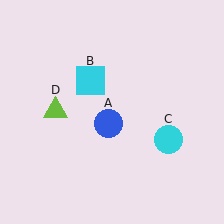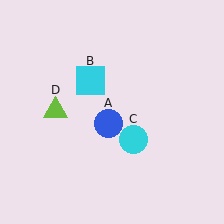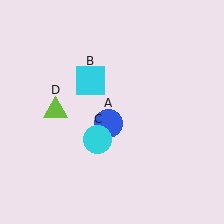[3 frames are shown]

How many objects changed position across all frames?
1 object changed position: cyan circle (object C).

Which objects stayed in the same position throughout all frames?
Blue circle (object A) and cyan square (object B) and lime triangle (object D) remained stationary.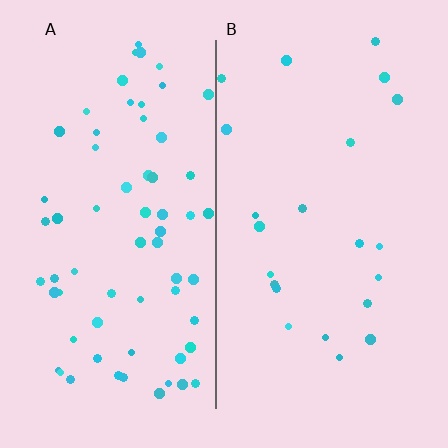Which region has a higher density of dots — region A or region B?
A (the left).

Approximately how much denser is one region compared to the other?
Approximately 2.8× — region A over region B.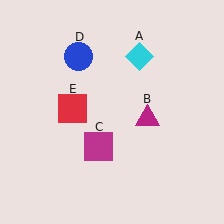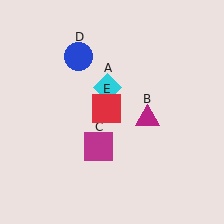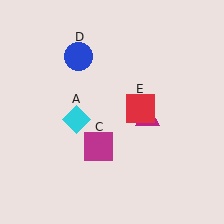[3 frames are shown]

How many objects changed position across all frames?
2 objects changed position: cyan diamond (object A), red square (object E).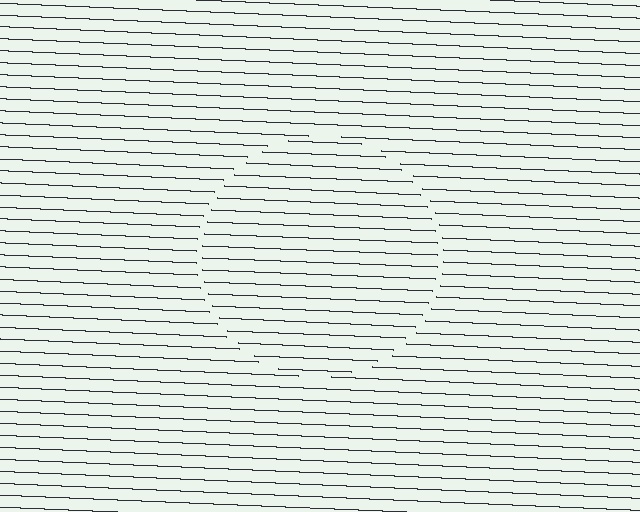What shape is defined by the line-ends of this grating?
An illusory circle. The interior of the shape contains the same grating, shifted by half a period — the contour is defined by the phase discontinuity where line-ends from the inner and outer gratings abut.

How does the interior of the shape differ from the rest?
The interior of the shape contains the same grating, shifted by half a period — the contour is defined by the phase discontinuity where line-ends from the inner and outer gratings abut.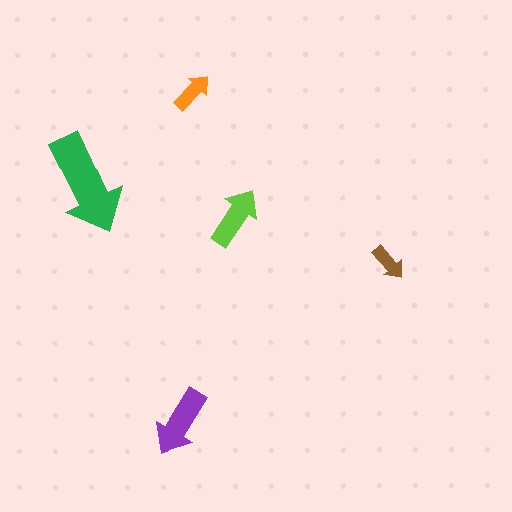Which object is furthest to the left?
The green arrow is leftmost.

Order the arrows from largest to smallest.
the green one, the purple one, the lime one, the orange one, the brown one.